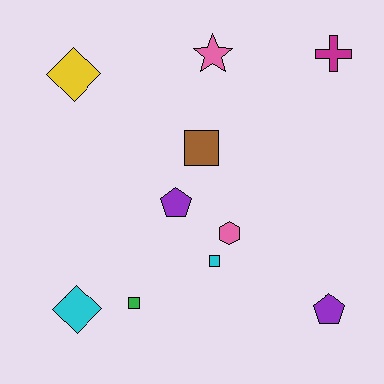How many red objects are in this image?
There are no red objects.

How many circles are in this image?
There are no circles.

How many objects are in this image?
There are 10 objects.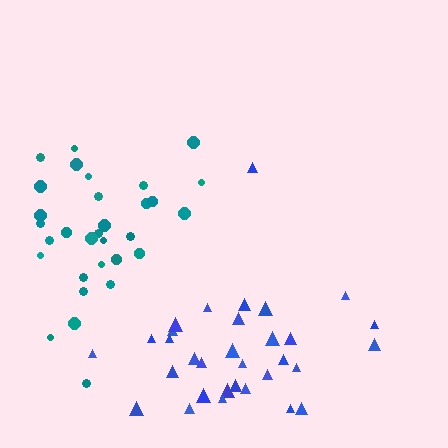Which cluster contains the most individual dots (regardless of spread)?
Blue (32).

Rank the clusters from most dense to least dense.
blue, teal.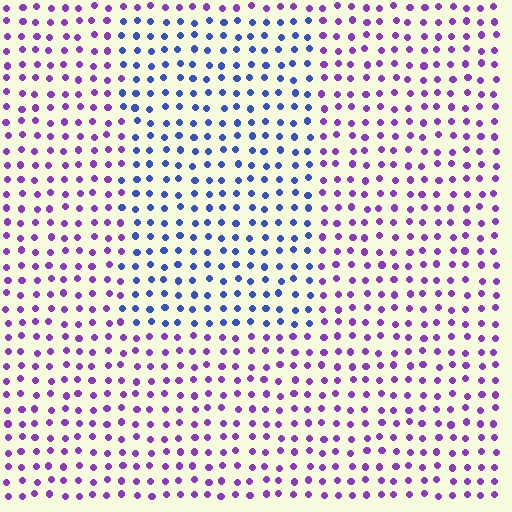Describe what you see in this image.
The image is filled with small purple elements in a uniform arrangement. A rectangle-shaped region is visible where the elements are tinted to a slightly different hue, forming a subtle color boundary.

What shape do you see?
I see a rectangle.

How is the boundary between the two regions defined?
The boundary is defined purely by a slight shift in hue (about 49 degrees). Spacing, size, and orientation are identical on both sides.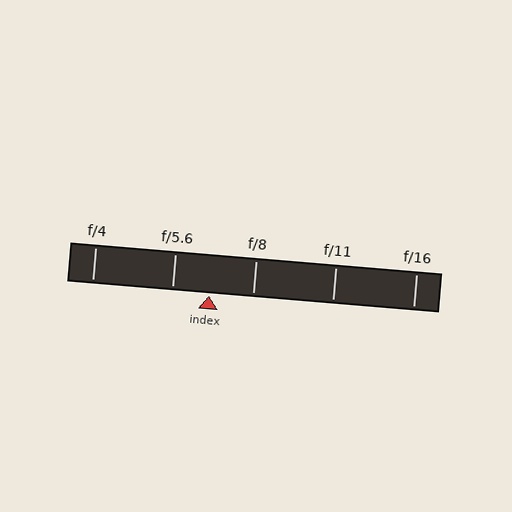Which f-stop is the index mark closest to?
The index mark is closest to f/5.6.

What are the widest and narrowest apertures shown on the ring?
The widest aperture shown is f/4 and the narrowest is f/16.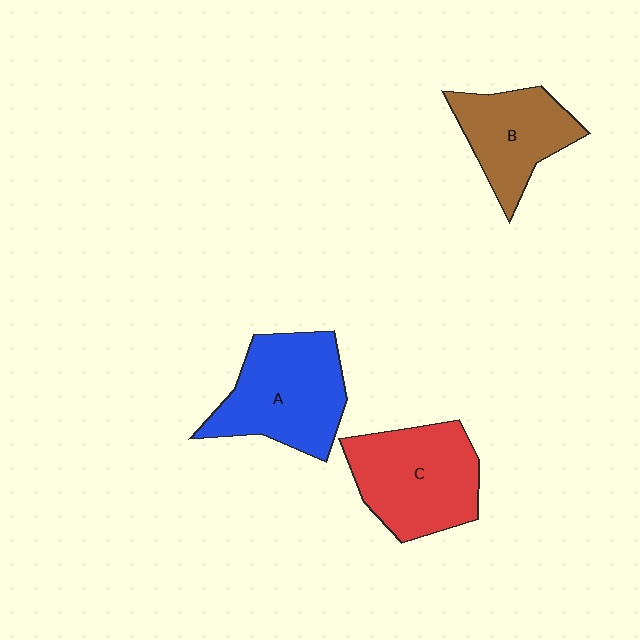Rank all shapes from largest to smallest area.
From largest to smallest: A (blue), C (red), B (brown).